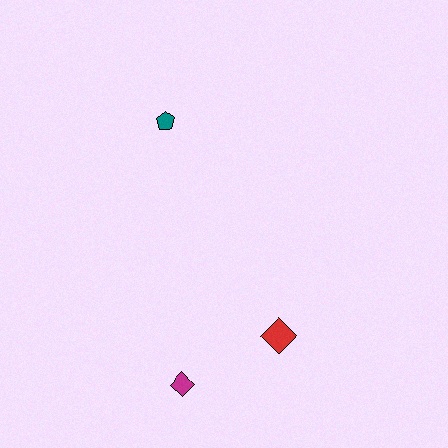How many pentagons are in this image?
There is 1 pentagon.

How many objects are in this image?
There are 3 objects.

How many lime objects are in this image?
There are no lime objects.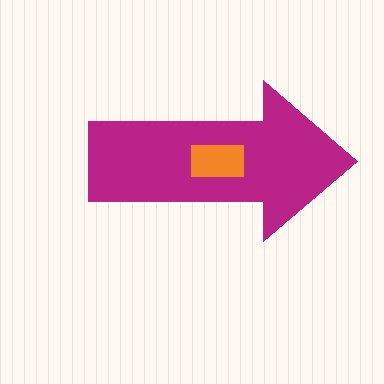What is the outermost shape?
The magenta arrow.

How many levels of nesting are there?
2.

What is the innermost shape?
The orange rectangle.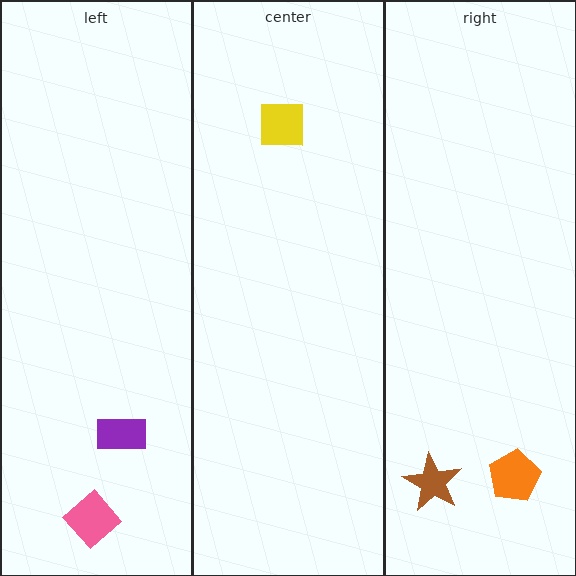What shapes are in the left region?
The pink diamond, the purple rectangle.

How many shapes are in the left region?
2.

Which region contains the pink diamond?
The left region.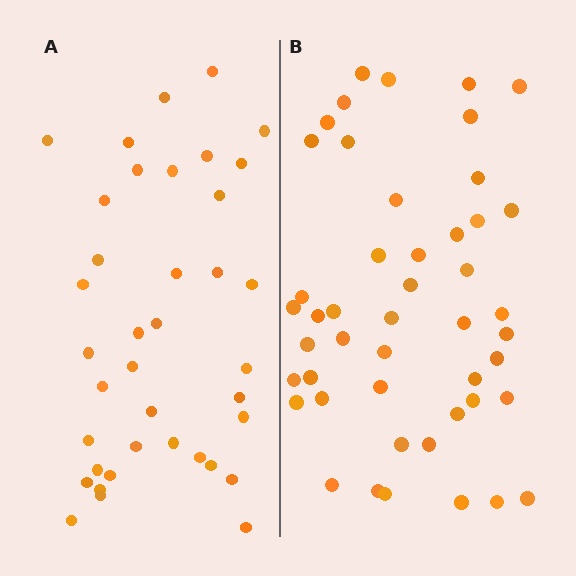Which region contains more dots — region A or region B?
Region B (the right region) has more dots.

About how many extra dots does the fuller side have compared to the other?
Region B has roughly 8 or so more dots than region A.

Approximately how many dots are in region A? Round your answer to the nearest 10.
About 40 dots. (The exact count is 38, which rounds to 40.)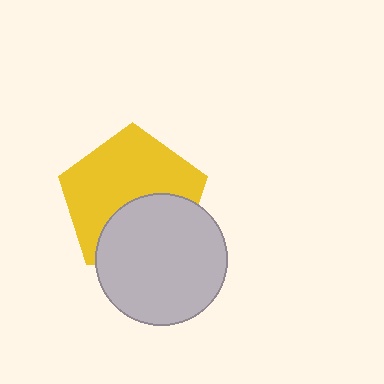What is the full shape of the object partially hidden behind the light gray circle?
The partially hidden object is a yellow pentagon.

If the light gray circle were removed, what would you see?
You would see the complete yellow pentagon.